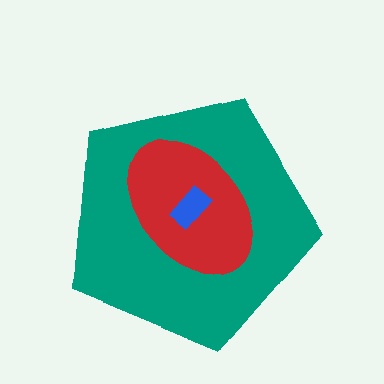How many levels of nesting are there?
3.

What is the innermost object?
The blue rectangle.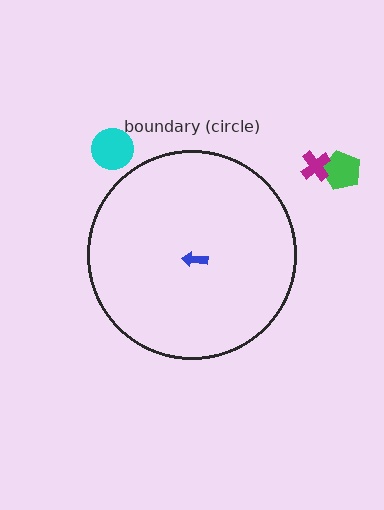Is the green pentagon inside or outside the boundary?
Outside.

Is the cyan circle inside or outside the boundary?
Outside.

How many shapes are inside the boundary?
1 inside, 3 outside.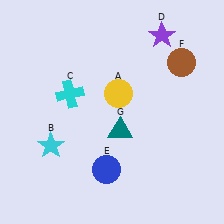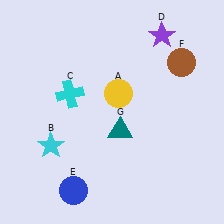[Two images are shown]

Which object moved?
The blue circle (E) moved left.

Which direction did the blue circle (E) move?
The blue circle (E) moved left.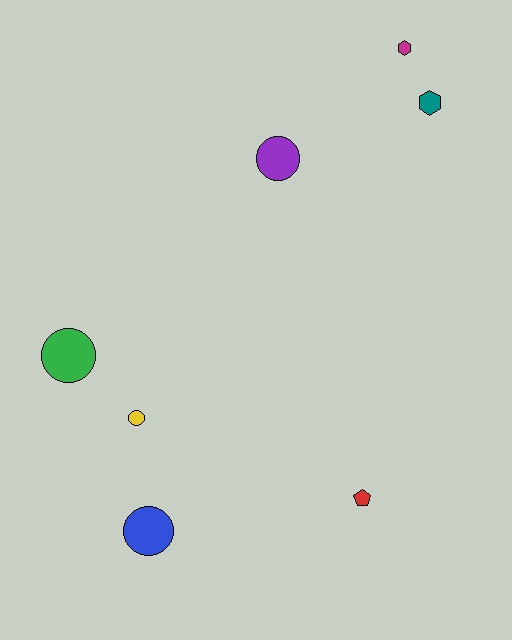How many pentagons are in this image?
There is 1 pentagon.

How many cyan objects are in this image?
There are no cyan objects.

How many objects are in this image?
There are 7 objects.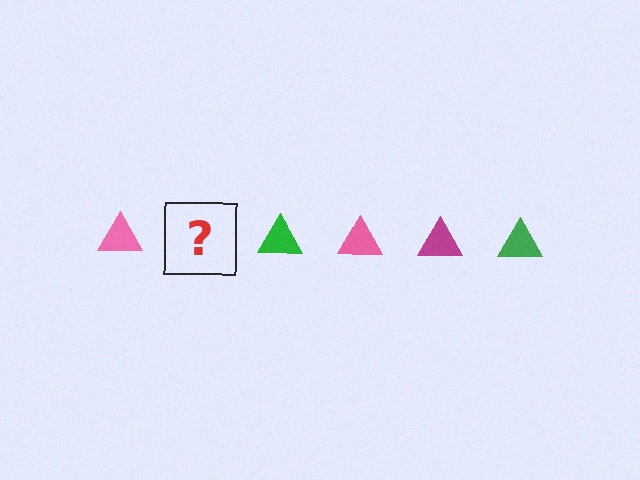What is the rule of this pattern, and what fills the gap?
The rule is that the pattern cycles through pink, magenta, green triangles. The gap should be filled with a magenta triangle.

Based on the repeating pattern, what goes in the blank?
The blank should be a magenta triangle.